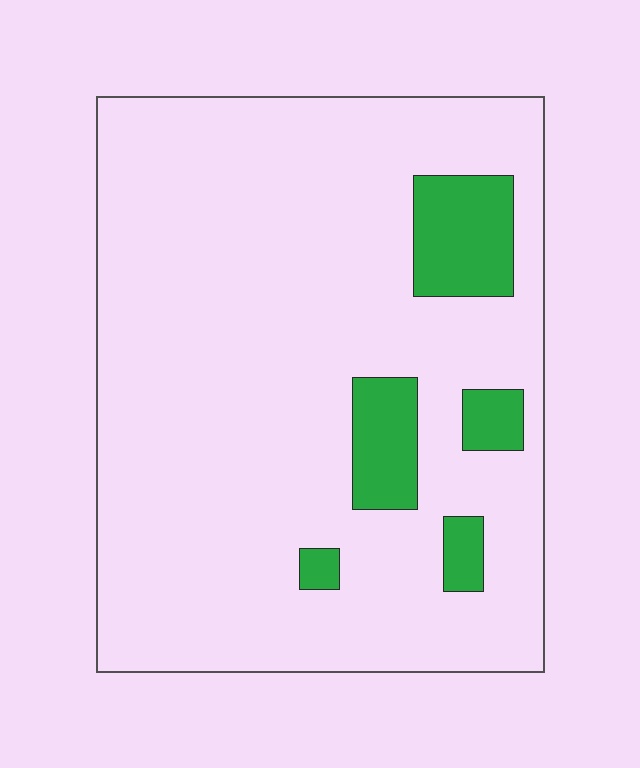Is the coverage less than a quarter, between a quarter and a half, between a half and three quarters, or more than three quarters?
Less than a quarter.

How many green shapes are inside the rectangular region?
5.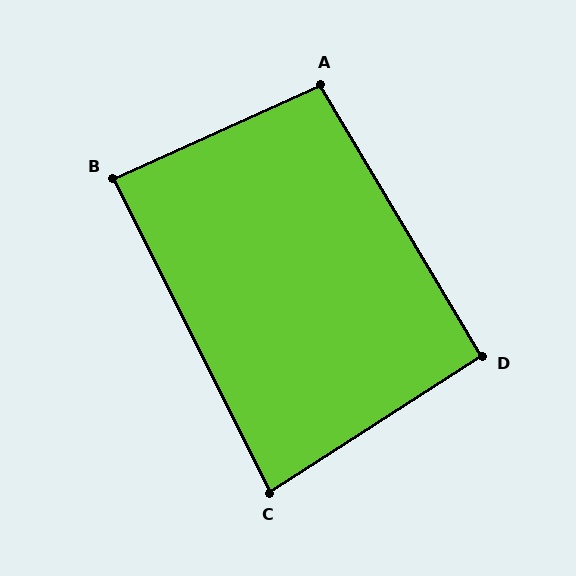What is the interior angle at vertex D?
Approximately 92 degrees (approximately right).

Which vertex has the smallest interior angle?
C, at approximately 84 degrees.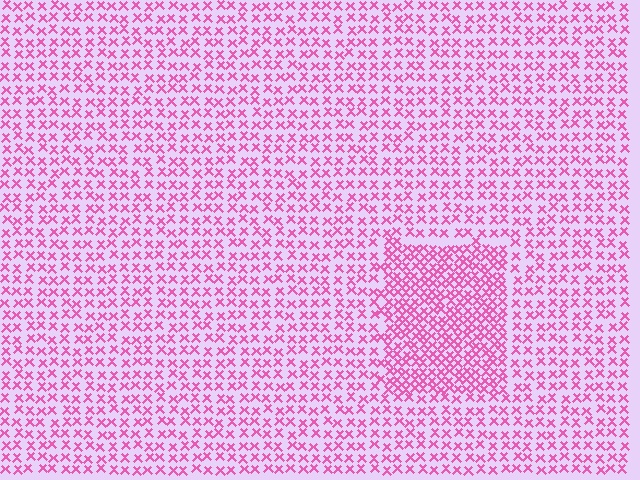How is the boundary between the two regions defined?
The boundary is defined by a change in element density (approximately 1.8x ratio). All elements are the same color, size, and shape.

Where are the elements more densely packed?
The elements are more densely packed inside the rectangle boundary.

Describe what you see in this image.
The image contains small pink elements arranged at two different densities. A rectangle-shaped region is visible where the elements are more densely packed than the surrounding area.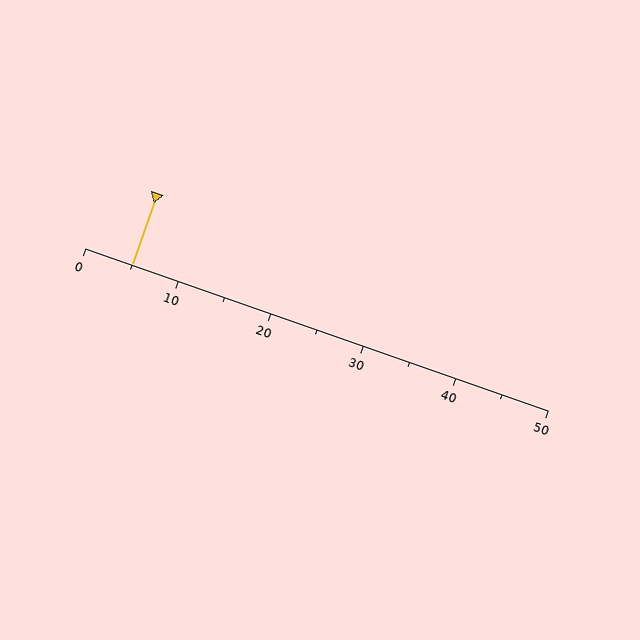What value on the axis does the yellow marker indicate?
The marker indicates approximately 5.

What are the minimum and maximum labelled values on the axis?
The axis runs from 0 to 50.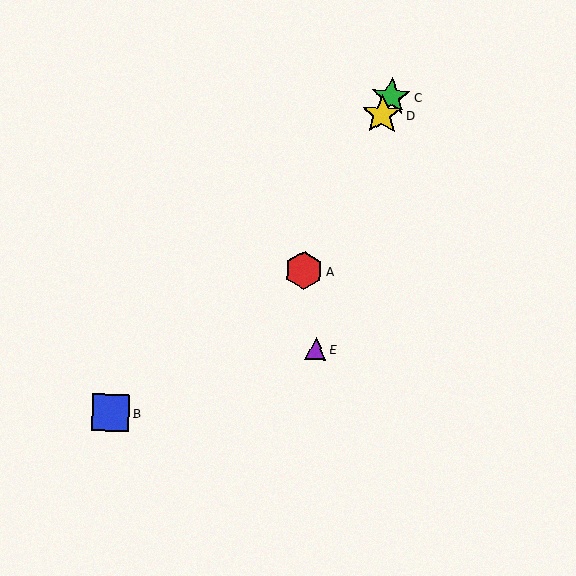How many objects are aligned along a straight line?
3 objects (A, C, D) are aligned along a straight line.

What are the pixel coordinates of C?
Object C is at (391, 97).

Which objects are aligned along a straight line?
Objects A, C, D are aligned along a straight line.